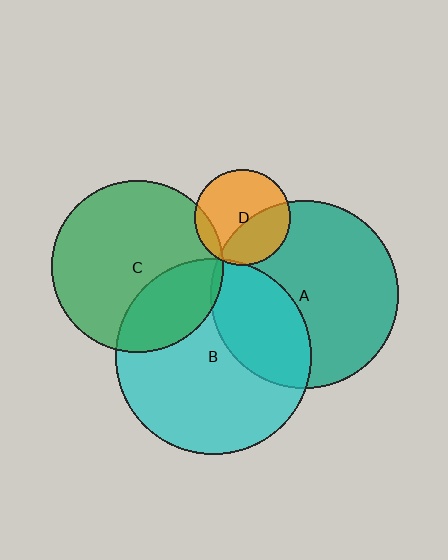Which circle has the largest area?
Circle B (cyan).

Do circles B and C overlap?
Yes.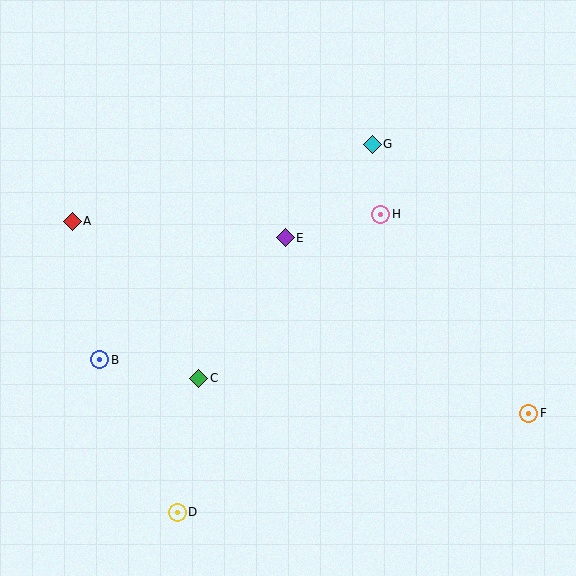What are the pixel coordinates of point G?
Point G is at (372, 144).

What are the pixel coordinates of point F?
Point F is at (529, 413).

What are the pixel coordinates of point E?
Point E is at (285, 238).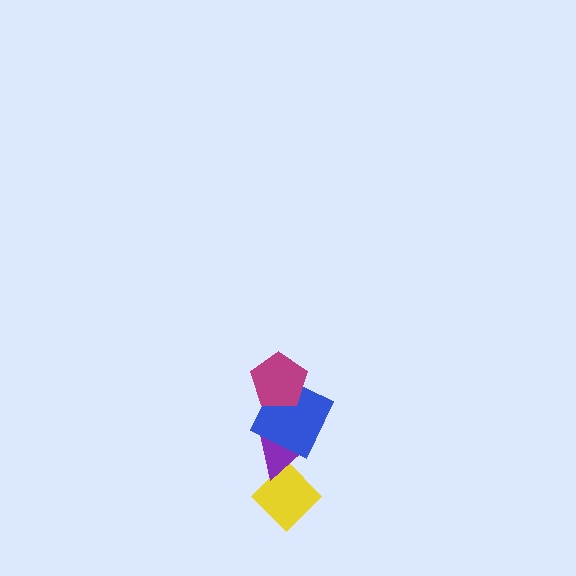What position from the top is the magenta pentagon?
The magenta pentagon is 1st from the top.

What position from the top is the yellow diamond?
The yellow diamond is 4th from the top.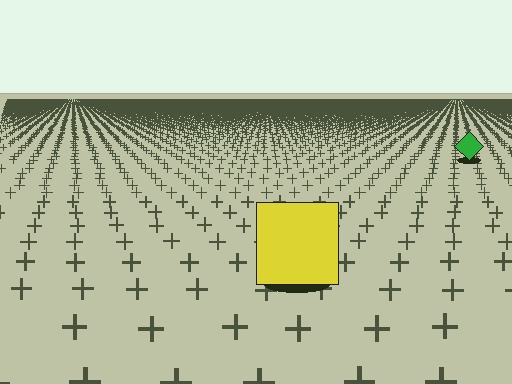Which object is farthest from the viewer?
The green diamond is farthest from the viewer. It appears smaller and the ground texture around it is denser.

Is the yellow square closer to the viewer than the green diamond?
Yes. The yellow square is closer — you can tell from the texture gradient: the ground texture is coarser near it.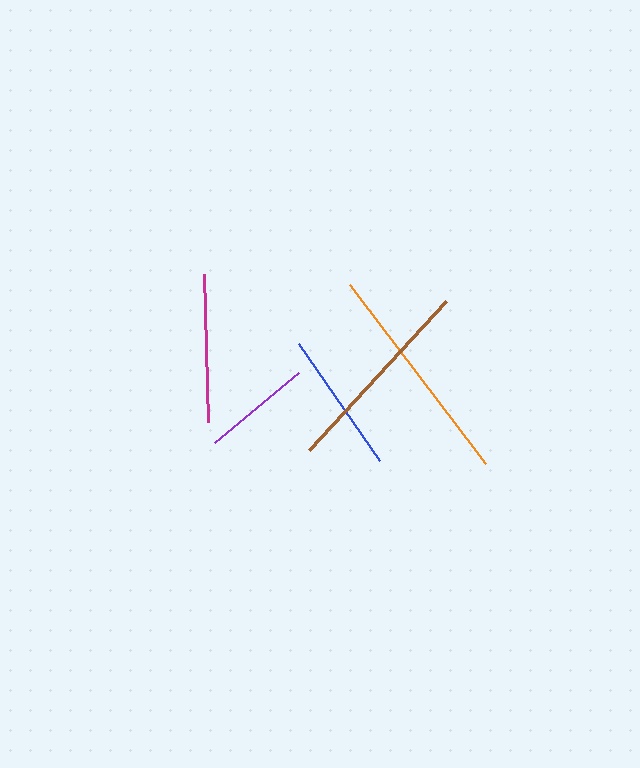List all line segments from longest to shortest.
From longest to shortest: orange, brown, magenta, blue, purple.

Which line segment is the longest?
The orange line is the longest at approximately 224 pixels.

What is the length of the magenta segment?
The magenta segment is approximately 148 pixels long.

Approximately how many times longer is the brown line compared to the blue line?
The brown line is approximately 1.4 times the length of the blue line.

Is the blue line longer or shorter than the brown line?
The brown line is longer than the blue line.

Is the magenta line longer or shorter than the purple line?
The magenta line is longer than the purple line.